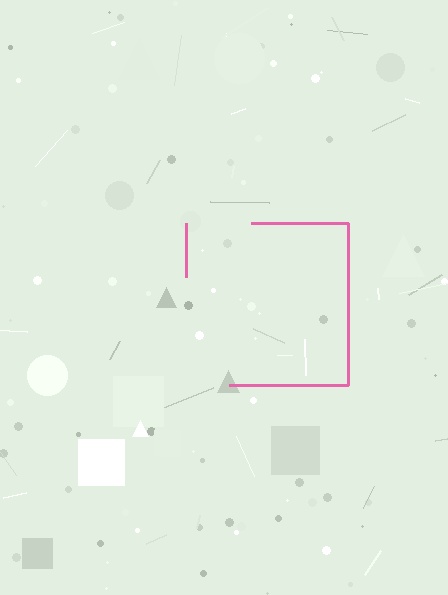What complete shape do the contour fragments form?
The contour fragments form a square.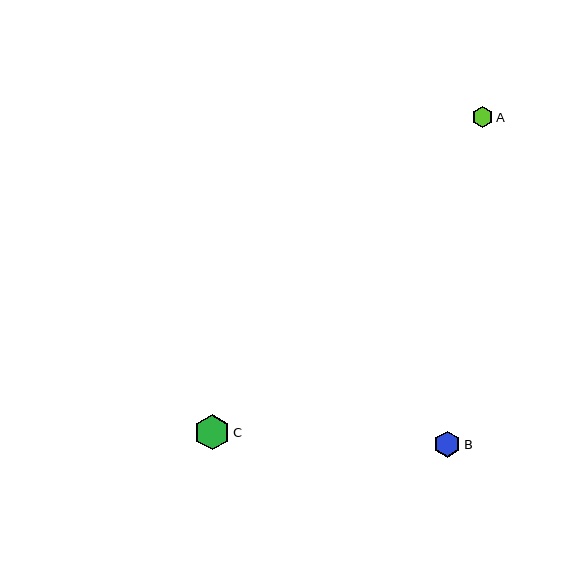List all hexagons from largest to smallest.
From largest to smallest: C, B, A.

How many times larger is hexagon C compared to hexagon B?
Hexagon C is approximately 1.3 times the size of hexagon B.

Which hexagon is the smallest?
Hexagon A is the smallest with a size of approximately 21 pixels.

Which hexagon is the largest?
Hexagon C is the largest with a size of approximately 35 pixels.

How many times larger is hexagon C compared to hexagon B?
Hexagon C is approximately 1.3 times the size of hexagon B.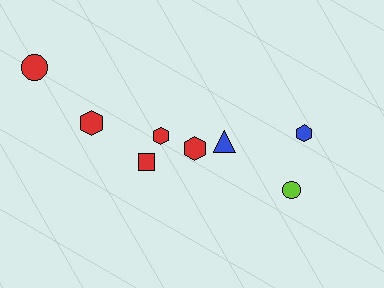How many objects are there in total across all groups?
There are 8 objects.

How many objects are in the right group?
There are 3 objects.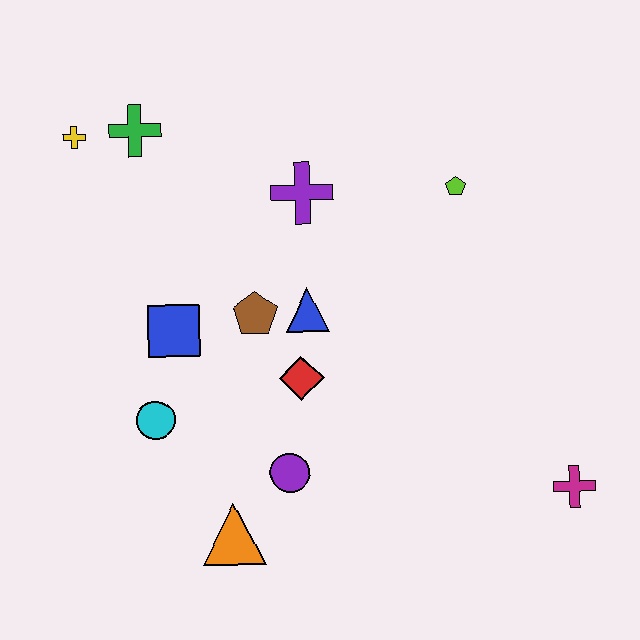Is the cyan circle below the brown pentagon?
Yes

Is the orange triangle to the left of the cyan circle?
No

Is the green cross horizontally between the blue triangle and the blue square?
No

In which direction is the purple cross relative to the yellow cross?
The purple cross is to the right of the yellow cross.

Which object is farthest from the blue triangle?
The magenta cross is farthest from the blue triangle.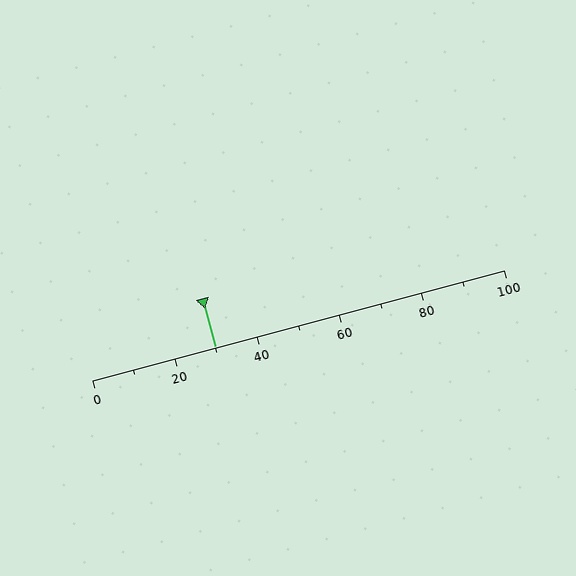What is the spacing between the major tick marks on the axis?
The major ticks are spaced 20 apart.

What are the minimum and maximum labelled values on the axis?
The axis runs from 0 to 100.